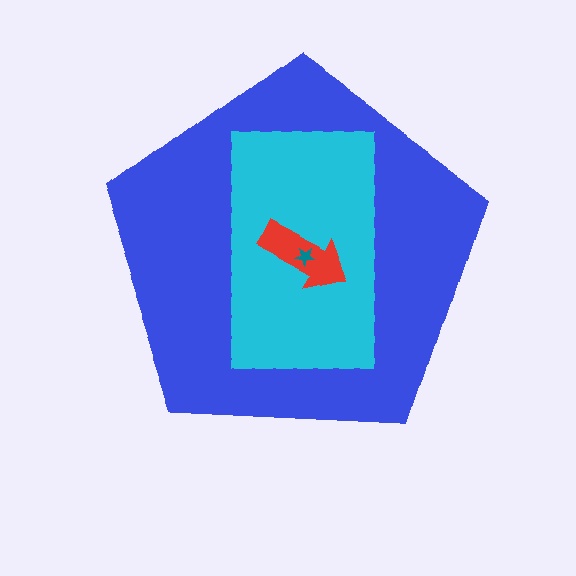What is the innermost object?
The teal star.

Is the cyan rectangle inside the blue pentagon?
Yes.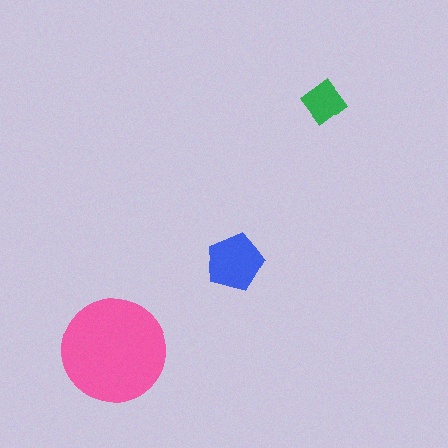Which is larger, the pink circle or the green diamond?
The pink circle.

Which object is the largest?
The pink circle.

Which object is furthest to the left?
The pink circle is leftmost.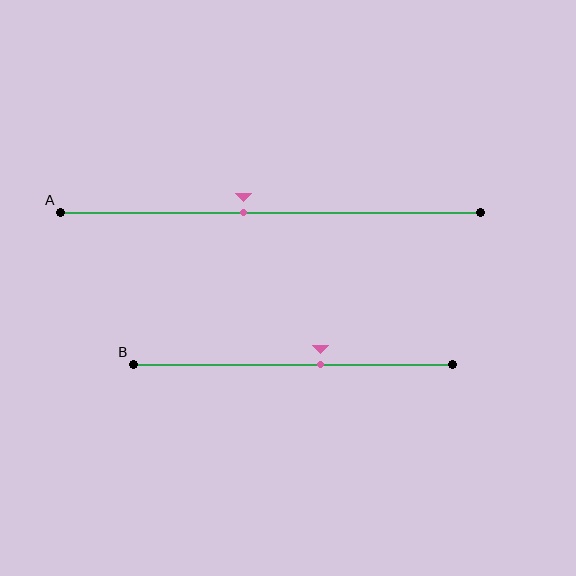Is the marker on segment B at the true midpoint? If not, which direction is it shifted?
No, the marker on segment B is shifted to the right by about 9% of the segment length.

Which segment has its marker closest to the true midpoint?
Segment A has its marker closest to the true midpoint.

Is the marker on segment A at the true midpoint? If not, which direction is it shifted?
No, the marker on segment A is shifted to the left by about 6% of the segment length.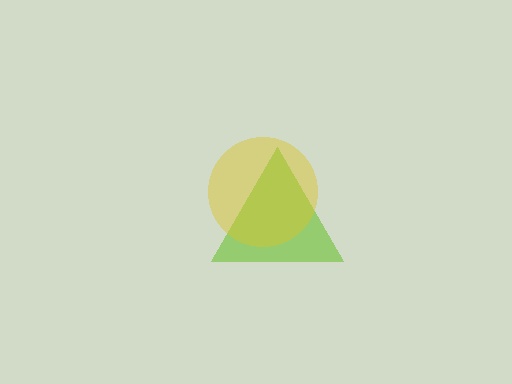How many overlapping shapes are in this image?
There are 2 overlapping shapes in the image.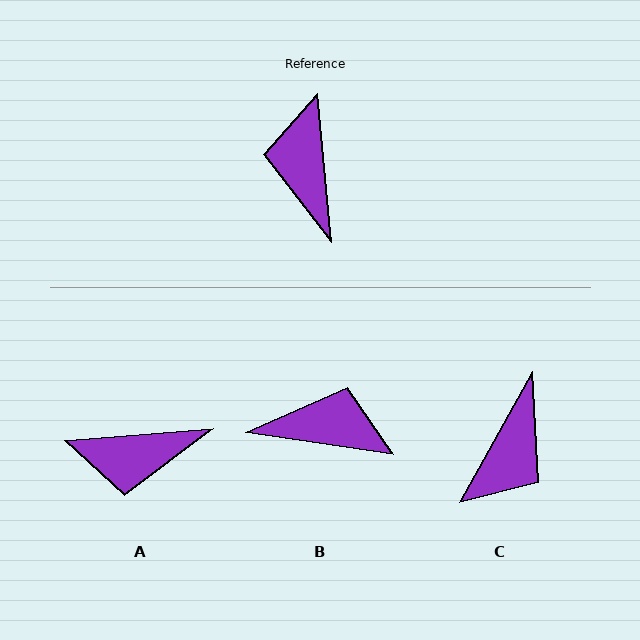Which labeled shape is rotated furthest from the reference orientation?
C, about 146 degrees away.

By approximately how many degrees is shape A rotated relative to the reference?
Approximately 90 degrees counter-clockwise.